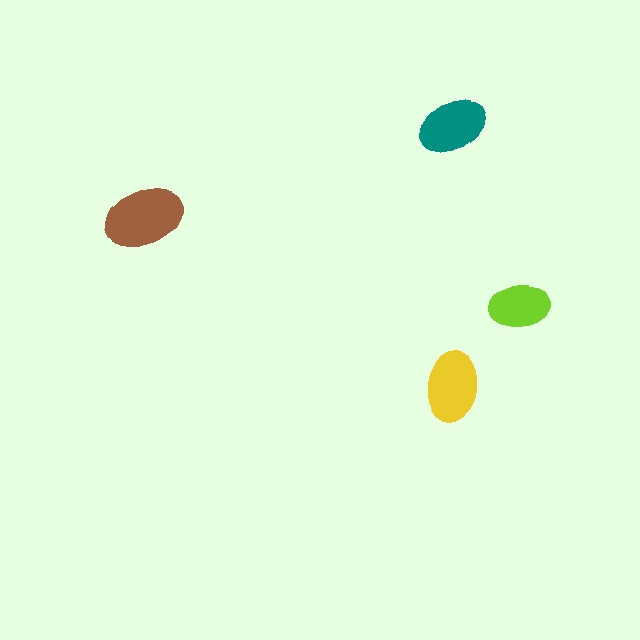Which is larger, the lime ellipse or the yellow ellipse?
The yellow one.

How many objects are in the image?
There are 4 objects in the image.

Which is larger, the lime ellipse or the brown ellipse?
The brown one.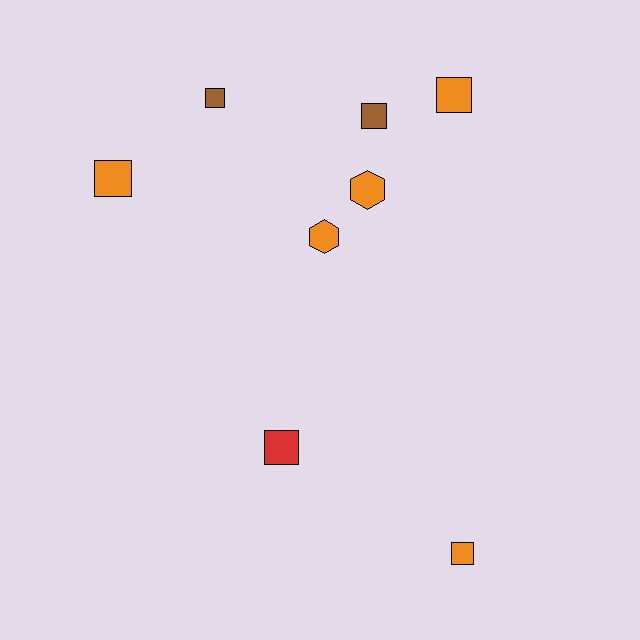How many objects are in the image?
There are 8 objects.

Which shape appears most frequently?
Square, with 6 objects.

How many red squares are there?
There is 1 red square.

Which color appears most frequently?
Orange, with 5 objects.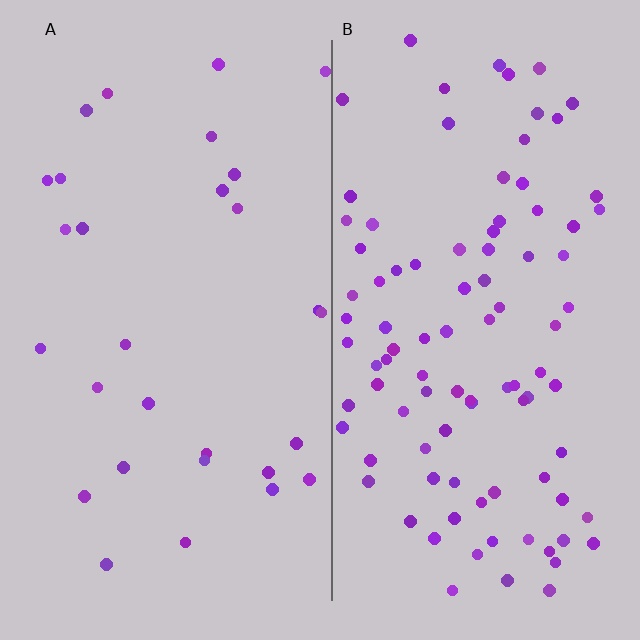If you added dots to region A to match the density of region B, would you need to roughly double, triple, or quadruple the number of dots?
Approximately triple.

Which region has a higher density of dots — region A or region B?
B (the right).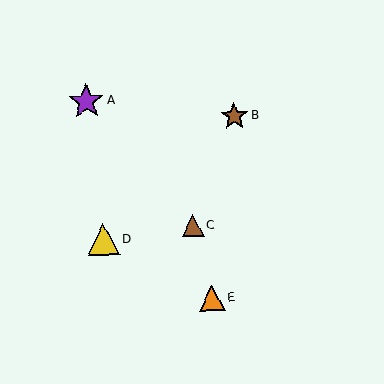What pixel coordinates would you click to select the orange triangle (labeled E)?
Click at (212, 298) to select the orange triangle E.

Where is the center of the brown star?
The center of the brown star is at (234, 116).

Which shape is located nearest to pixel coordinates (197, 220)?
The brown triangle (labeled C) at (193, 226) is nearest to that location.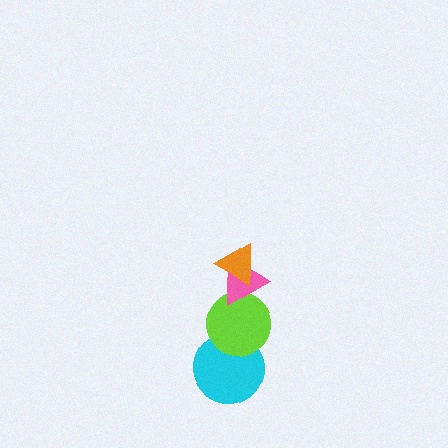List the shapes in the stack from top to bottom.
From top to bottom: the orange triangle, the pink triangle, the lime circle, the cyan circle.